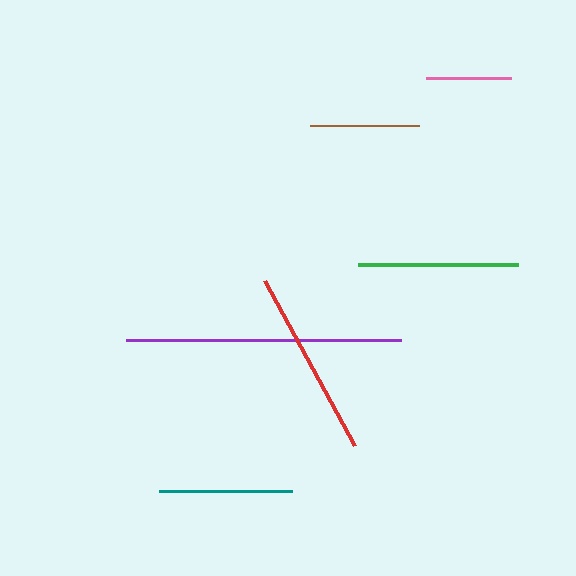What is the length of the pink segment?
The pink segment is approximately 85 pixels long.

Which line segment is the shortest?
The pink line is the shortest at approximately 85 pixels.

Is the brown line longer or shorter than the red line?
The red line is longer than the brown line.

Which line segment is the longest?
The purple line is the longest at approximately 275 pixels.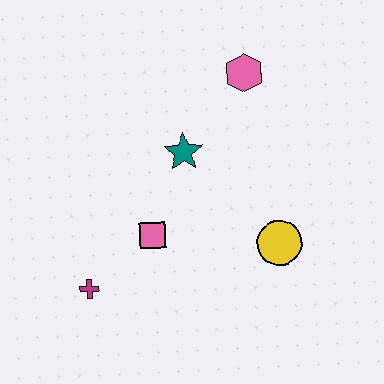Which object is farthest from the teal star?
The magenta cross is farthest from the teal star.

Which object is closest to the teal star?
The pink square is closest to the teal star.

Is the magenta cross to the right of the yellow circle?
No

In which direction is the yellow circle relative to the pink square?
The yellow circle is to the right of the pink square.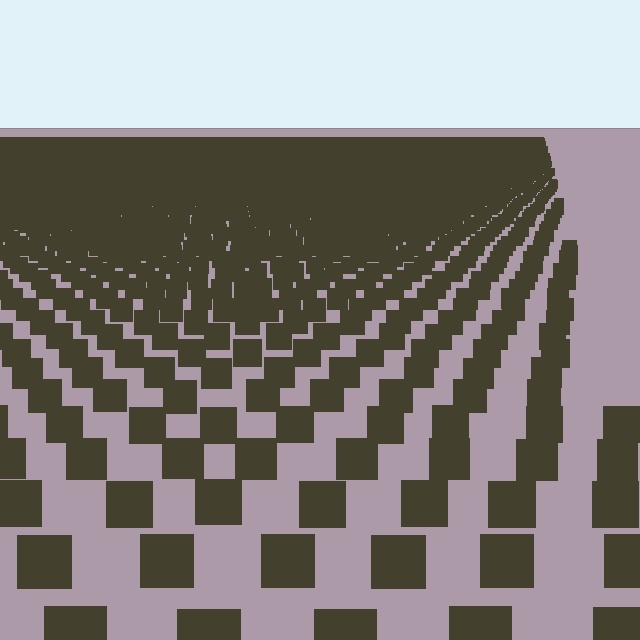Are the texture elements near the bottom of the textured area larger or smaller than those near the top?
Larger. Near the bottom, elements are closer to the viewer and appear at a bigger on-screen size.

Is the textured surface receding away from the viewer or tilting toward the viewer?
The surface is receding away from the viewer. Texture elements get smaller and denser toward the top.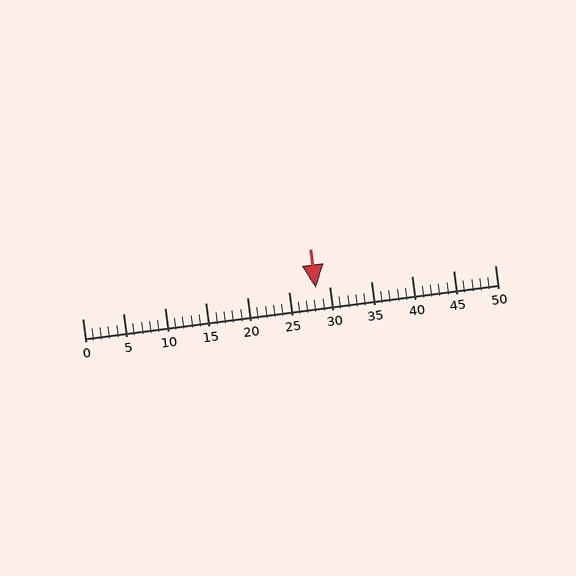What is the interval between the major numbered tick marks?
The major tick marks are spaced 5 units apart.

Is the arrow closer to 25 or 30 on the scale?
The arrow is closer to 30.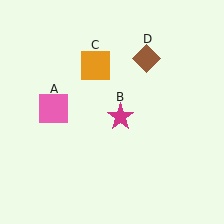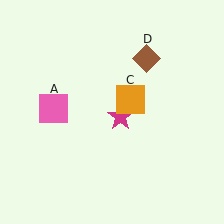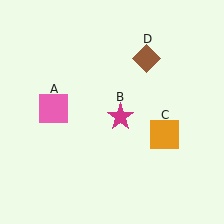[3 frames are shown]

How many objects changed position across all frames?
1 object changed position: orange square (object C).